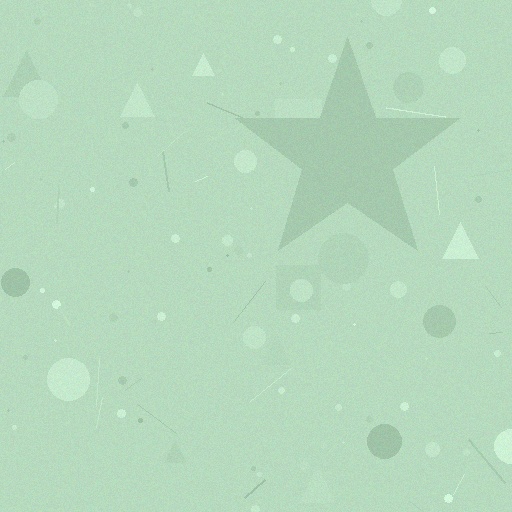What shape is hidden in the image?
A star is hidden in the image.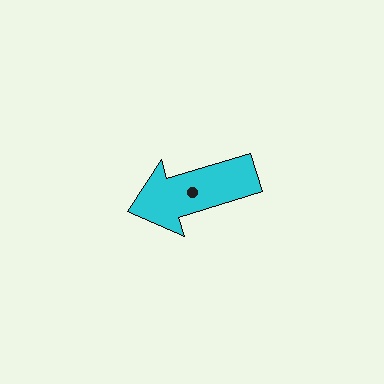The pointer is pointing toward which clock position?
Roughly 8 o'clock.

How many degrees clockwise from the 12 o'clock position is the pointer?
Approximately 253 degrees.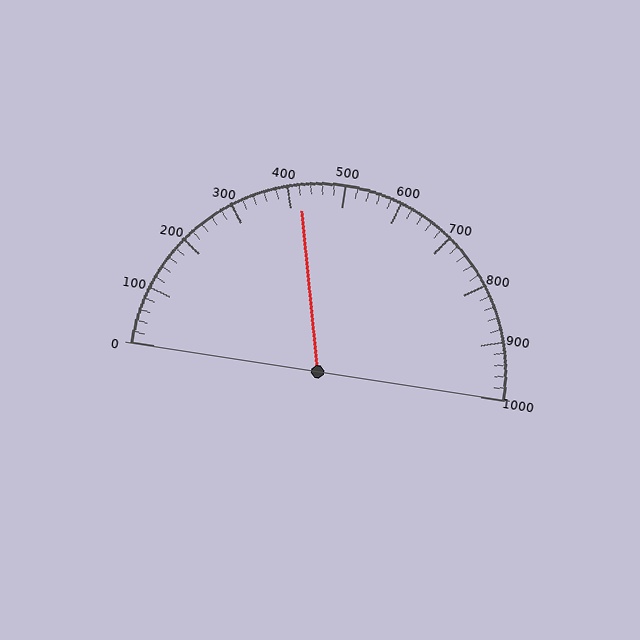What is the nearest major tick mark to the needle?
The nearest major tick mark is 400.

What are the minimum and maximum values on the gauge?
The gauge ranges from 0 to 1000.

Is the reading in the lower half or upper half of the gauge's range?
The reading is in the lower half of the range (0 to 1000).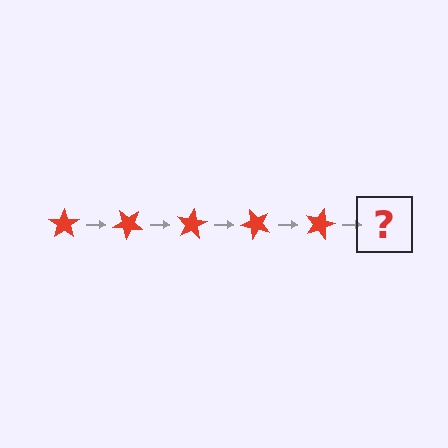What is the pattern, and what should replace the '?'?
The pattern is that the star rotates 40 degrees each step. The '?' should be a red star rotated 200 degrees.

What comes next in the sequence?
The next element should be a red star rotated 200 degrees.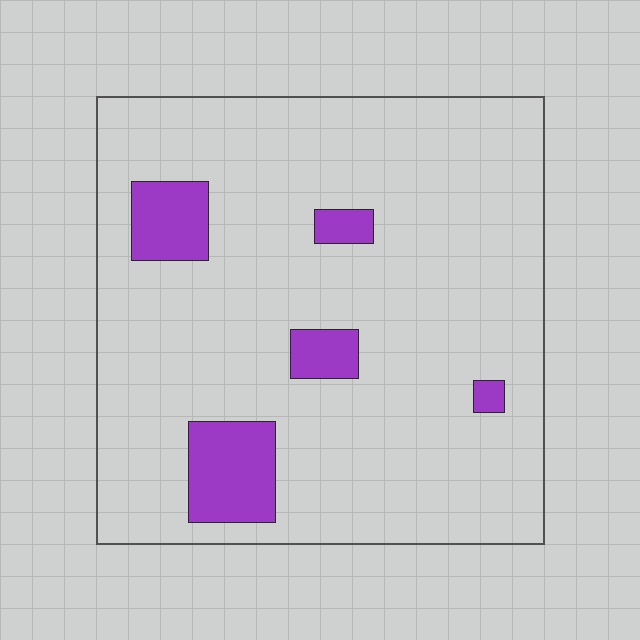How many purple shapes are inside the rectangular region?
5.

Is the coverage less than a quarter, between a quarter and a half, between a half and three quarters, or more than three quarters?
Less than a quarter.